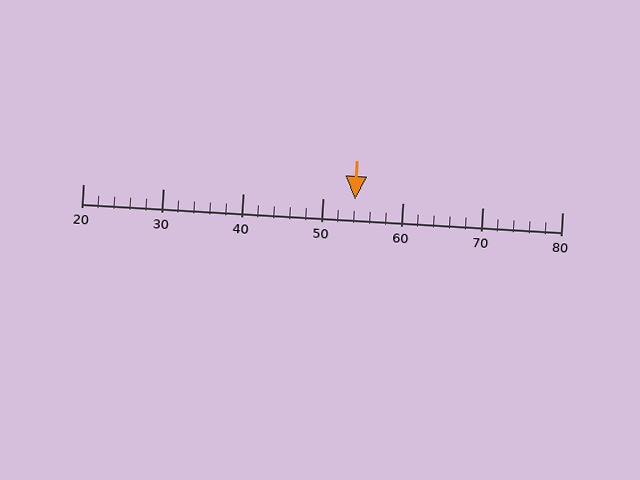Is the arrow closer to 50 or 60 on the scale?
The arrow is closer to 50.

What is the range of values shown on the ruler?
The ruler shows values from 20 to 80.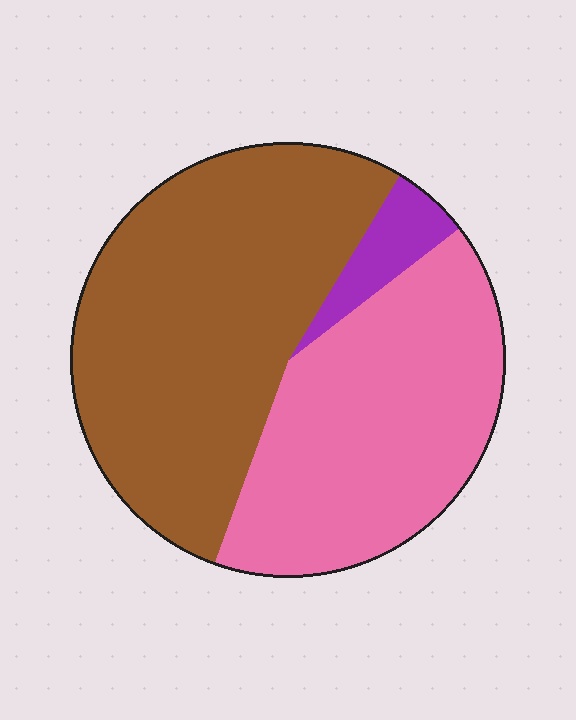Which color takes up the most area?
Brown, at roughly 55%.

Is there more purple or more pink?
Pink.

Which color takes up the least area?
Purple, at roughly 5%.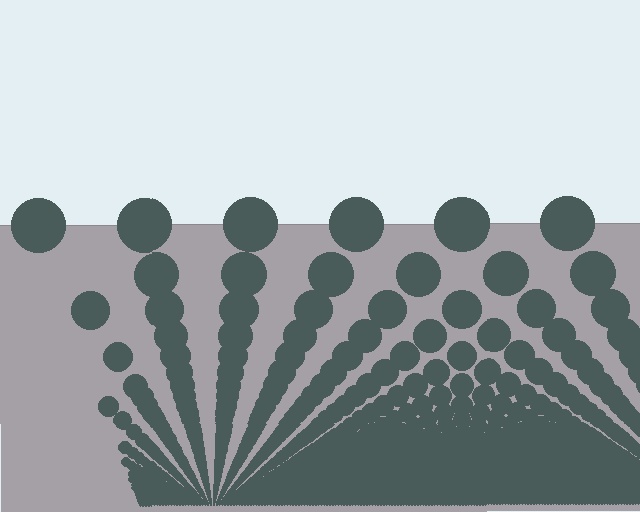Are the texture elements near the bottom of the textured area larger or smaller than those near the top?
Smaller. The gradient is inverted — elements near the bottom are smaller and denser.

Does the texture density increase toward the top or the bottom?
Density increases toward the bottom.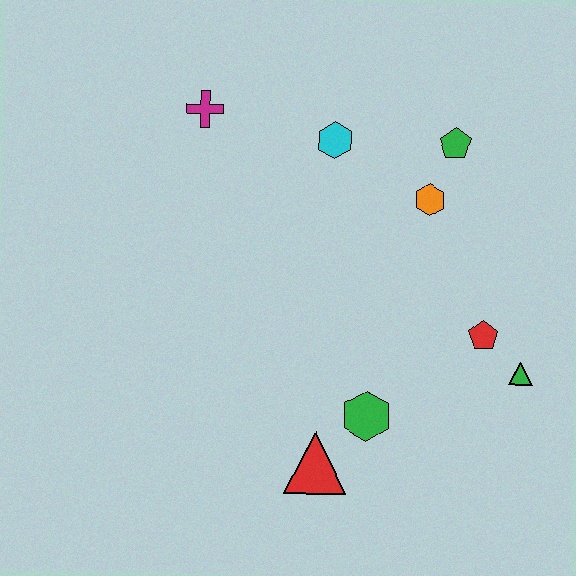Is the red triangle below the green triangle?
Yes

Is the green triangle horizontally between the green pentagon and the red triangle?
No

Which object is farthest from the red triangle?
The magenta cross is farthest from the red triangle.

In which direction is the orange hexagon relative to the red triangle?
The orange hexagon is above the red triangle.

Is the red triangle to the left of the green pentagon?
Yes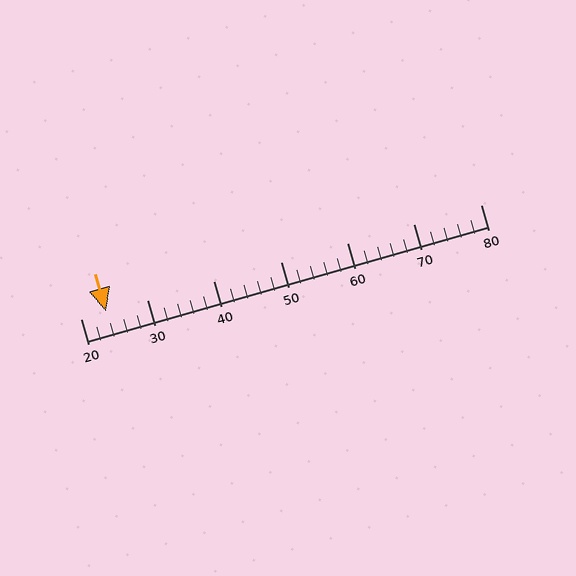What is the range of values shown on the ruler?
The ruler shows values from 20 to 80.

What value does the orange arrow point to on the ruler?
The orange arrow points to approximately 24.